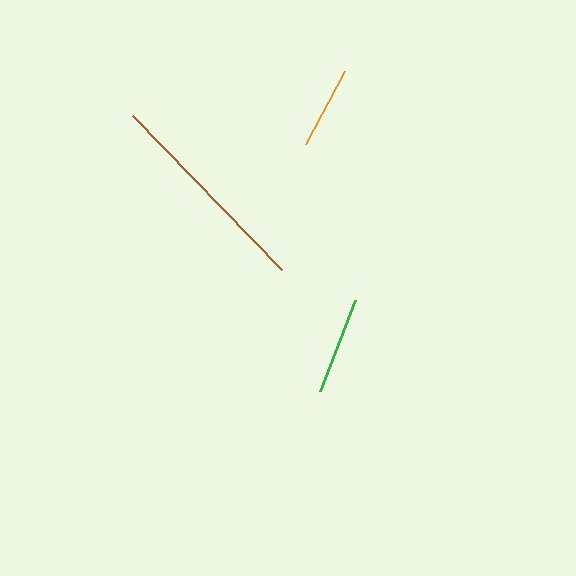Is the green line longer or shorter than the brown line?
The brown line is longer than the green line.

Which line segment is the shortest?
The orange line is the shortest at approximately 83 pixels.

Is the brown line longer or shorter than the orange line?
The brown line is longer than the orange line.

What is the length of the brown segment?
The brown segment is approximately 214 pixels long.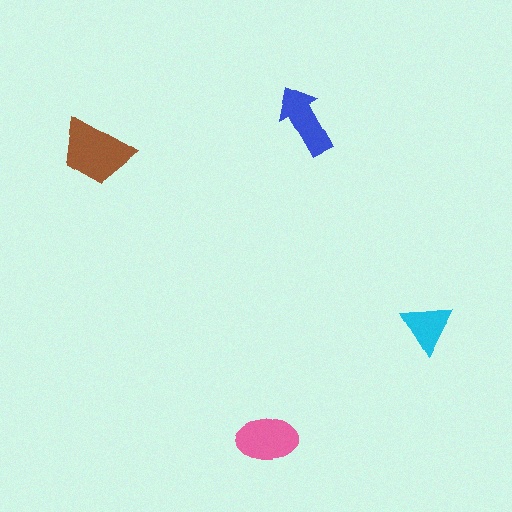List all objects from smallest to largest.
The cyan triangle, the blue arrow, the pink ellipse, the brown trapezoid.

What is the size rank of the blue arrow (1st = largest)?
3rd.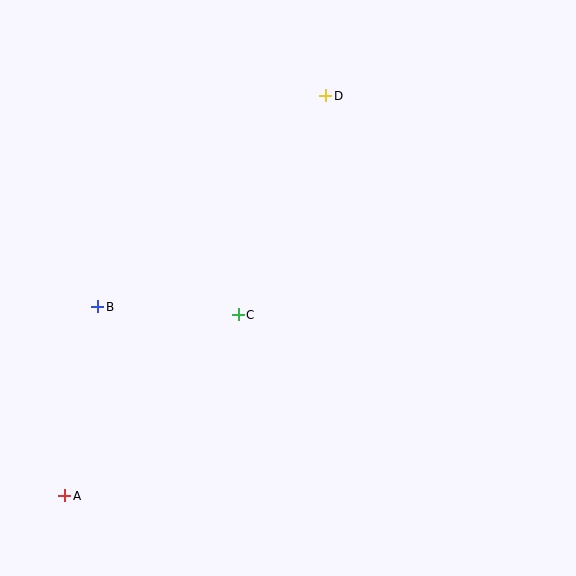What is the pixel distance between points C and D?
The distance between C and D is 236 pixels.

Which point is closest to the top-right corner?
Point D is closest to the top-right corner.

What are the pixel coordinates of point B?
Point B is at (98, 307).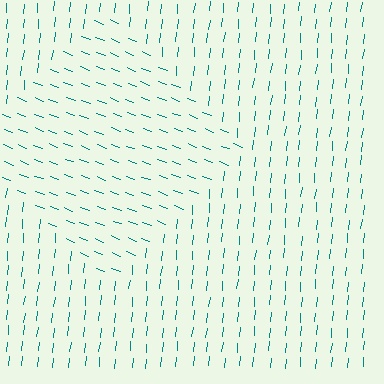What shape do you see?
I see a diamond.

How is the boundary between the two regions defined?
The boundary is defined purely by a change in line orientation (approximately 75 degrees difference). All lines are the same color and thickness.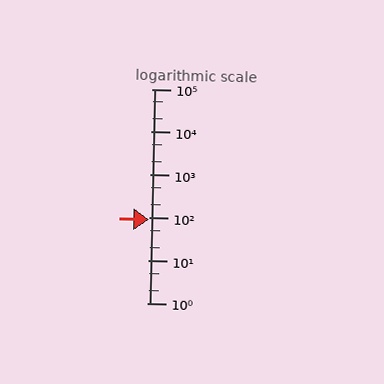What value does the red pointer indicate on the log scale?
The pointer indicates approximately 88.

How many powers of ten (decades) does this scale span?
The scale spans 5 decades, from 1 to 100000.